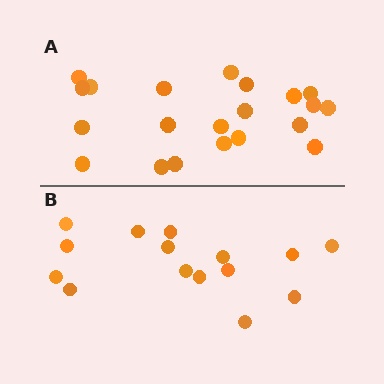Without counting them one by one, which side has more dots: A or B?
Region A (the top region) has more dots.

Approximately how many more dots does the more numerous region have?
Region A has about 6 more dots than region B.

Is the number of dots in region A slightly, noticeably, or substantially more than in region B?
Region A has noticeably more, but not dramatically so. The ratio is roughly 1.4 to 1.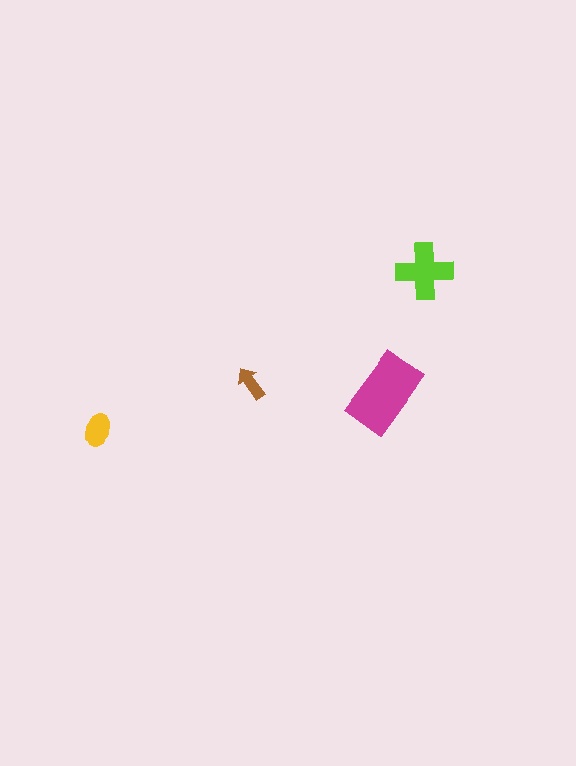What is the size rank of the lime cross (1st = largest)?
2nd.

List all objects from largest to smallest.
The magenta rectangle, the lime cross, the yellow ellipse, the brown arrow.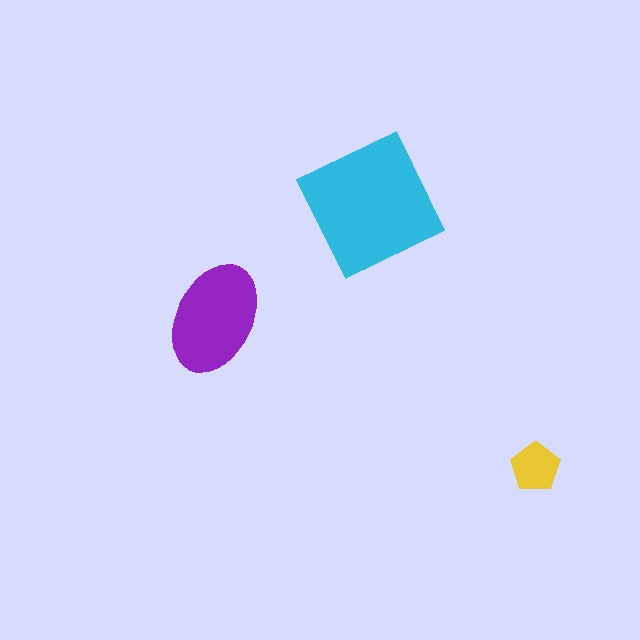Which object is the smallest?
The yellow pentagon.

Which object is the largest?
The cyan square.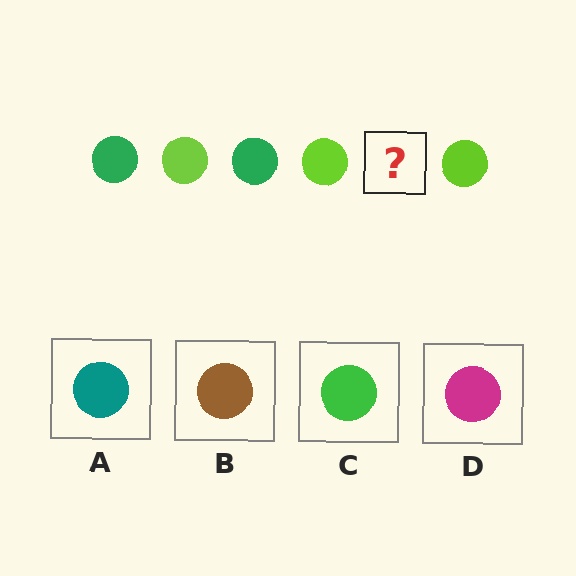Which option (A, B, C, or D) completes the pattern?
C.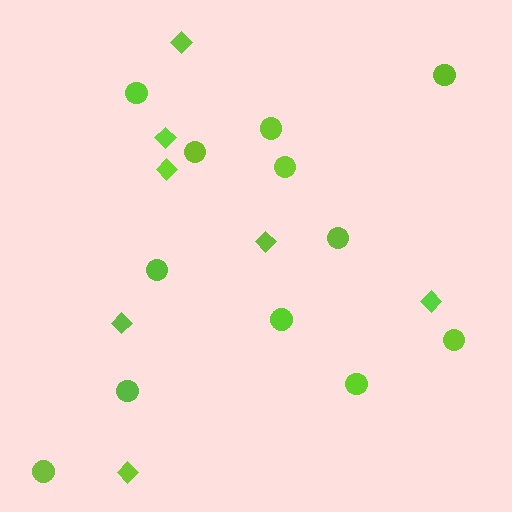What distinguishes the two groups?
There are 2 groups: one group of circles (12) and one group of diamonds (7).